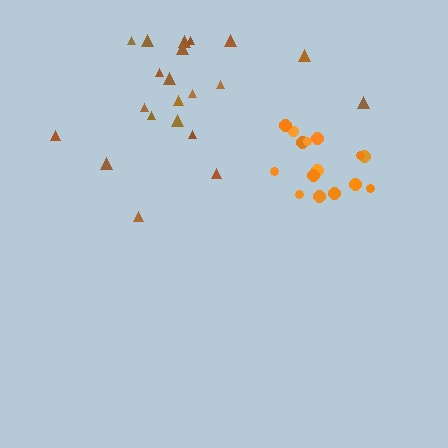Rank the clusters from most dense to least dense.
orange, brown.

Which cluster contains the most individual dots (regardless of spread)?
Brown (21).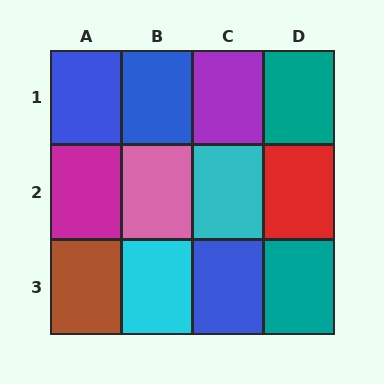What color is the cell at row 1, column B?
Blue.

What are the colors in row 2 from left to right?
Magenta, pink, cyan, red.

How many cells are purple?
1 cell is purple.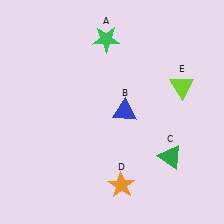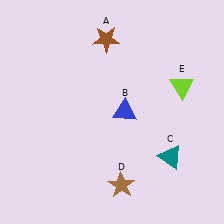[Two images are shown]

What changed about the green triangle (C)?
In Image 1, C is green. In Image 2, it changed to teal.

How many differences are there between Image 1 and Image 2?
There are 3 differences between the two images.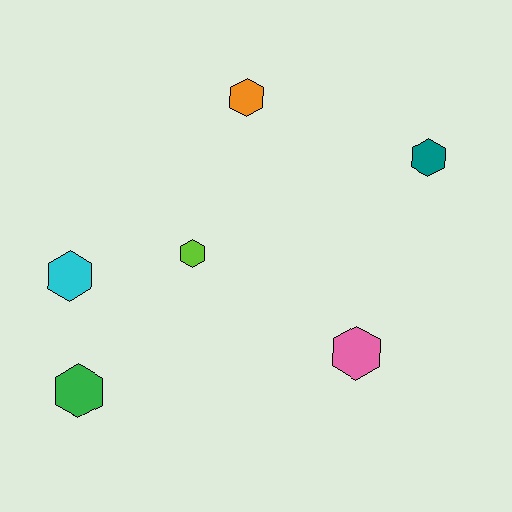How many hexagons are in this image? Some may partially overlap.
There are 6 hexagons.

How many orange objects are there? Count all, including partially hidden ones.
There is 1 orange object.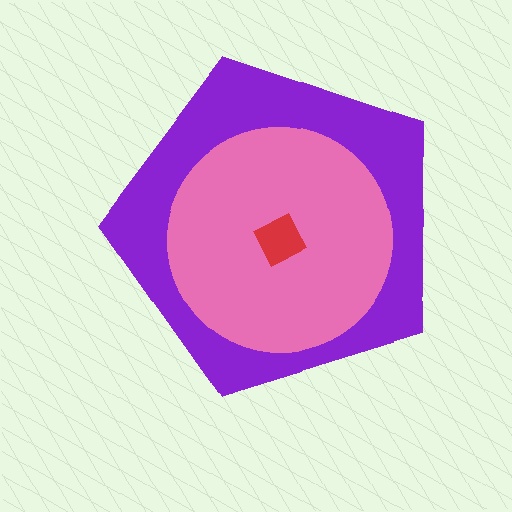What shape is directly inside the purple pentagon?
The pink circle.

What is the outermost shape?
The purple pentagon.